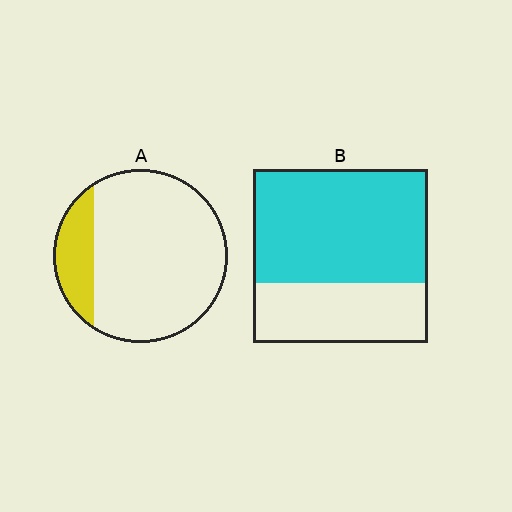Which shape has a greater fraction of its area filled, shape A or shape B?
Shape B.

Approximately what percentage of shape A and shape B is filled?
A is approximately 20% and B is approximately 65%.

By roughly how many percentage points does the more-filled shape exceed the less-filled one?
By roughly 50 percentage points (B over A).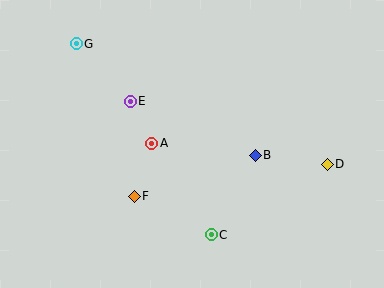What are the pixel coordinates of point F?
Point F is at (134, 196).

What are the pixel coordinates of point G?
Point G is at (76, 44).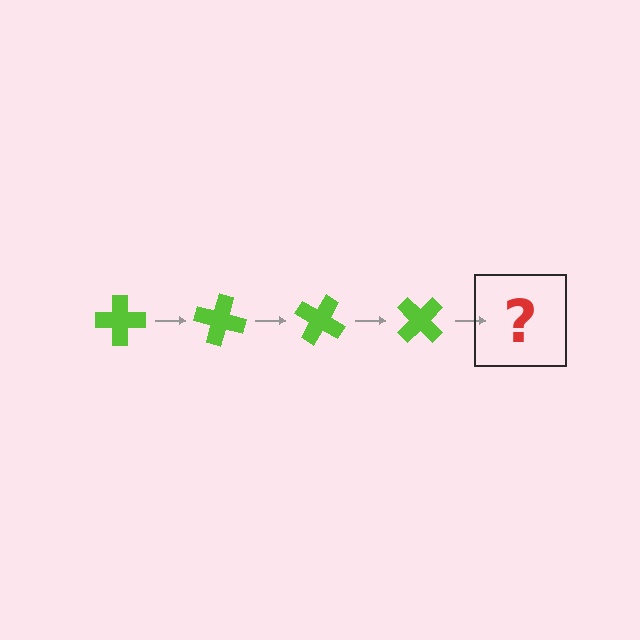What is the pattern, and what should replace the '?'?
The pattern is that the cross rotates 15 degrees each step. The '?' should be a lime cross rotated 60 degrees.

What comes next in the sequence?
The next element should be a lime cross rotated 60 degrees.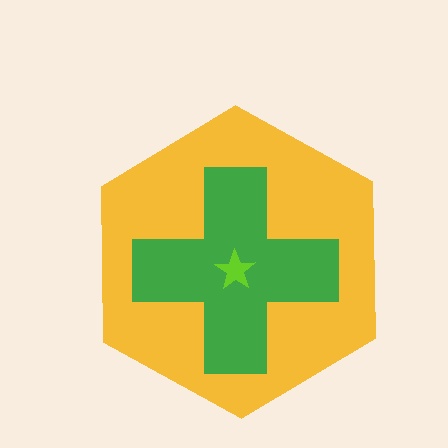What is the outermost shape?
The yellow hexagon.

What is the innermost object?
The lime star.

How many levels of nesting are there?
3.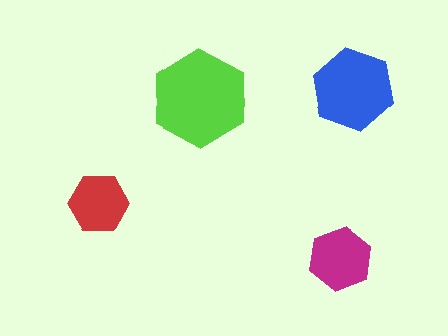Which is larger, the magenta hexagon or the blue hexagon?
The blue one.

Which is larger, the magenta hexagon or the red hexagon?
The magenta one.